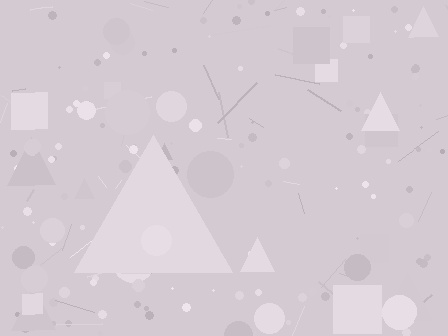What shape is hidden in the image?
A triangle is hidden in the image.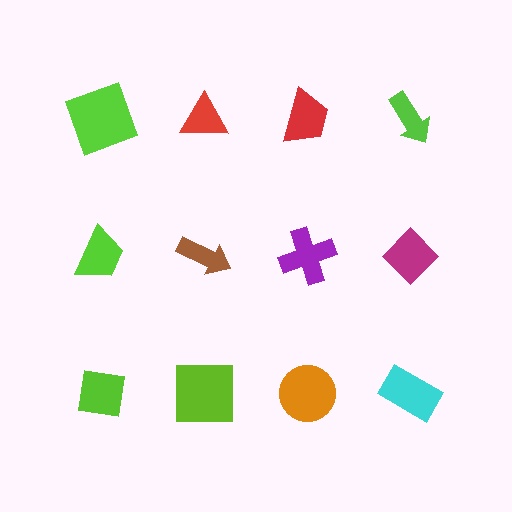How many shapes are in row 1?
4 shapes.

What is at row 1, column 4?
A lime arrow.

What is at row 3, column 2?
A lime square.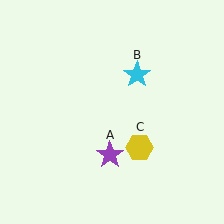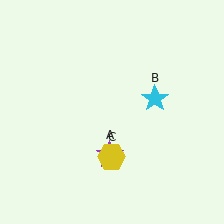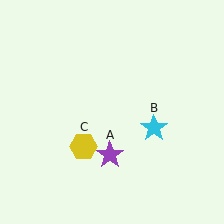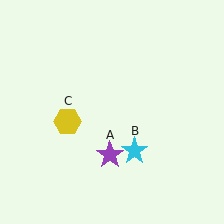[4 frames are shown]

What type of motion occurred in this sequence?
The cyan star (object B), yellow hexagon (object C) rotated clockwise around the center of the scene.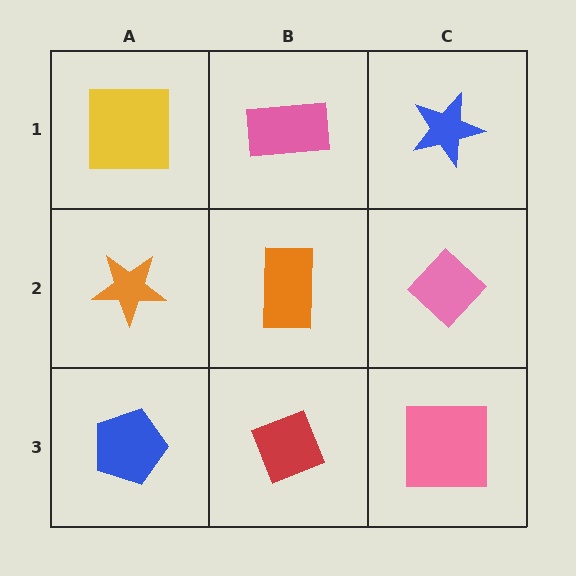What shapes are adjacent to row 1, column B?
An orange rectangle (row 2, column B), a yellow square (row 1, column A), a blue star (row 1, column C).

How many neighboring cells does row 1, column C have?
2.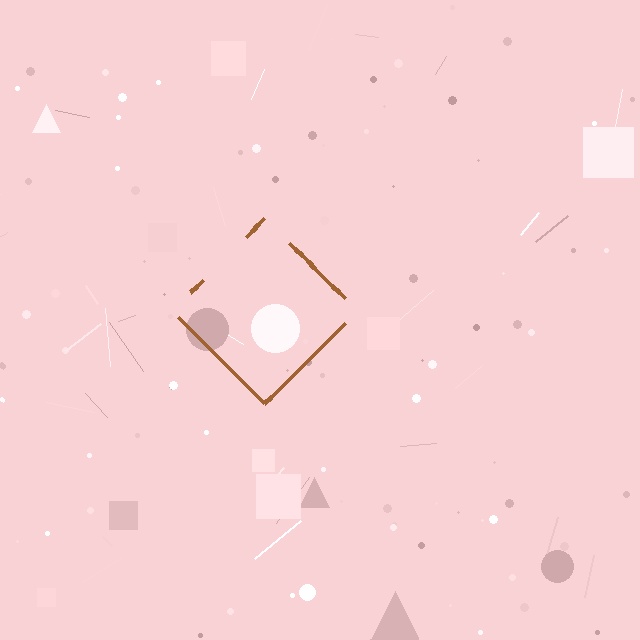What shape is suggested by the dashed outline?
The dashed outline suggests a diamond.